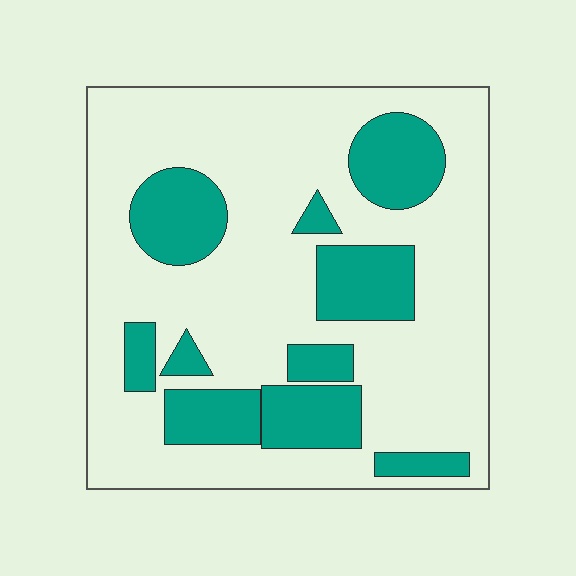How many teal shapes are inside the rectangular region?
10.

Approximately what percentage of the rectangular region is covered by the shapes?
Approximately 25%.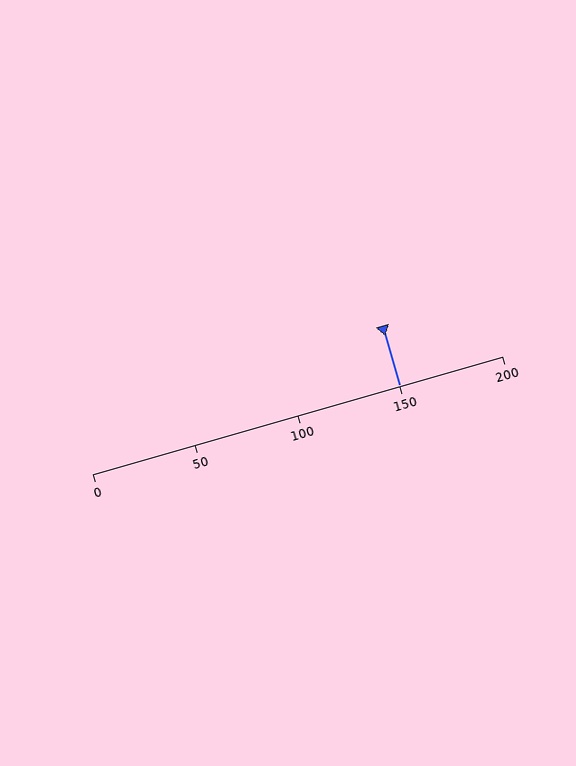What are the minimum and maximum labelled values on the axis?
The axis runs from 0 to 200.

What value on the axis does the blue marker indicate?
The marker indicates approximately 150.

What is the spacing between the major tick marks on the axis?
The major ticks are spaced 50 apart.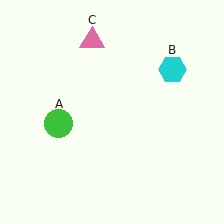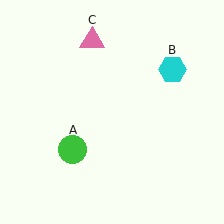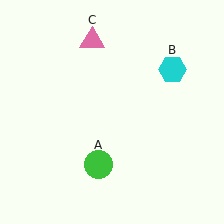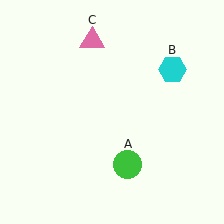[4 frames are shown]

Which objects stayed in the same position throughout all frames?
Cyan hexagon (object B) and pink triangle (object C) remained stationary.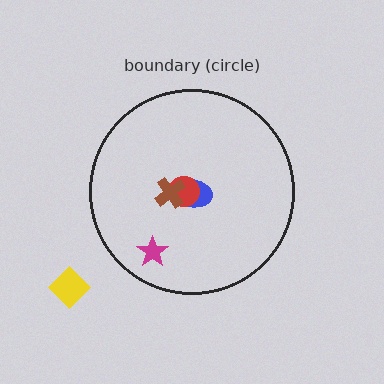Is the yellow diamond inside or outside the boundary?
Outside.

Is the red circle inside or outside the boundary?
Inside.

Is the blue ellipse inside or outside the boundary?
Inside.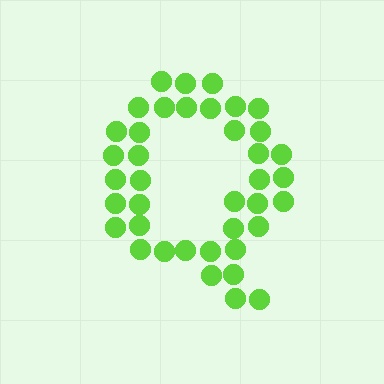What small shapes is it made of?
It is made of small circles.